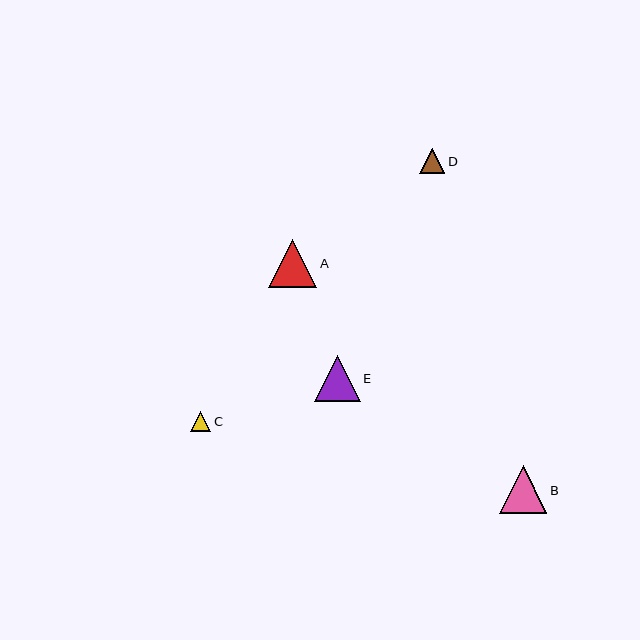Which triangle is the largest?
Triangle A is the largest with a size of approximately 48 pixels.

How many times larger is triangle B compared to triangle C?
Triangle B is approximately 2.3 times the size of triangle C.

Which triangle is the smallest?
Triangle C is the smallest with a size of approximately 20 pixels.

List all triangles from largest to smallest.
From largest to smallest: A, B, E, D, C.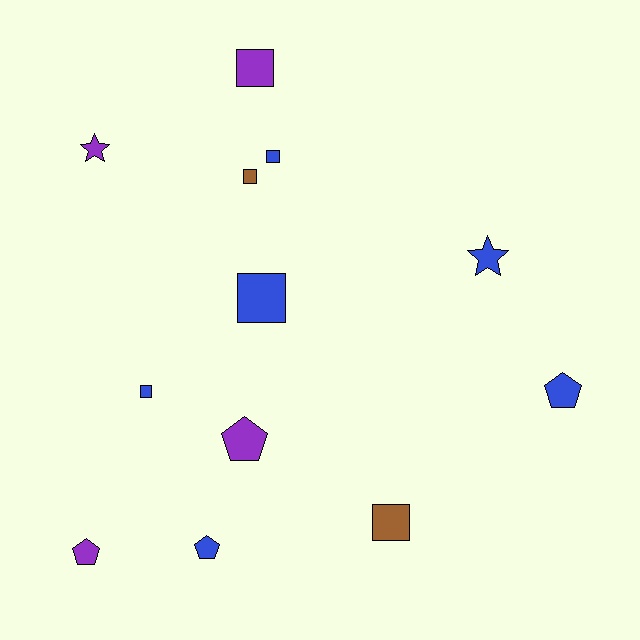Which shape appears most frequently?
Square, with 6 objects.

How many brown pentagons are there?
There are no brown pentagons.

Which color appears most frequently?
Blue, with 6 objects.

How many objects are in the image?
There are 12 objects.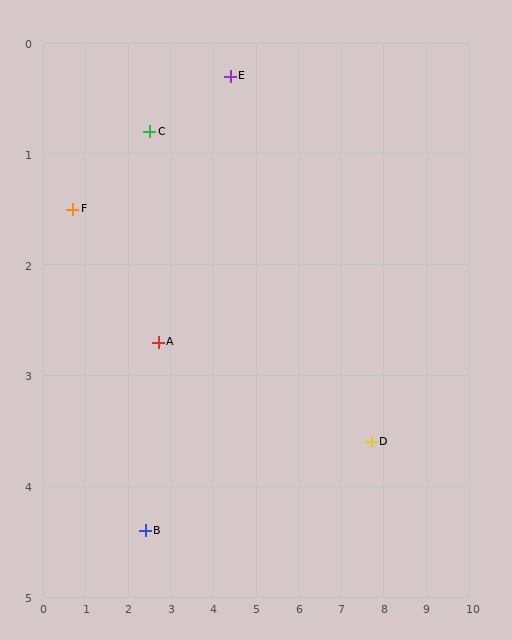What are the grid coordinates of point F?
Point F is at approximately (0.7, 1.5).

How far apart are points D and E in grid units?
Points D and E are about 4.7 grid units apart.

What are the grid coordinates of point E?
Point E is at approximately (4.4, 0.3).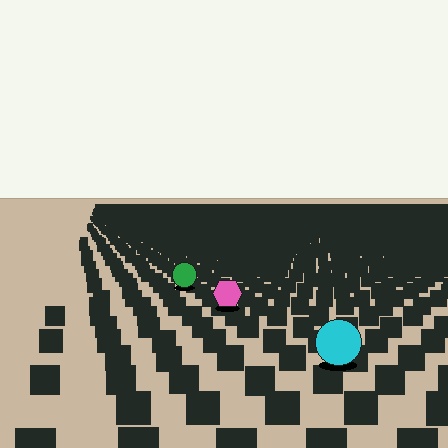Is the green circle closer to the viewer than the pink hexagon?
No. The pink hexagon is closer — you can tell from the texture gradient: the ground texture is coarser near it.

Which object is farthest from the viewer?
The green circle is farthest from the viewer. It appears smaller and the ground texture around it is denser.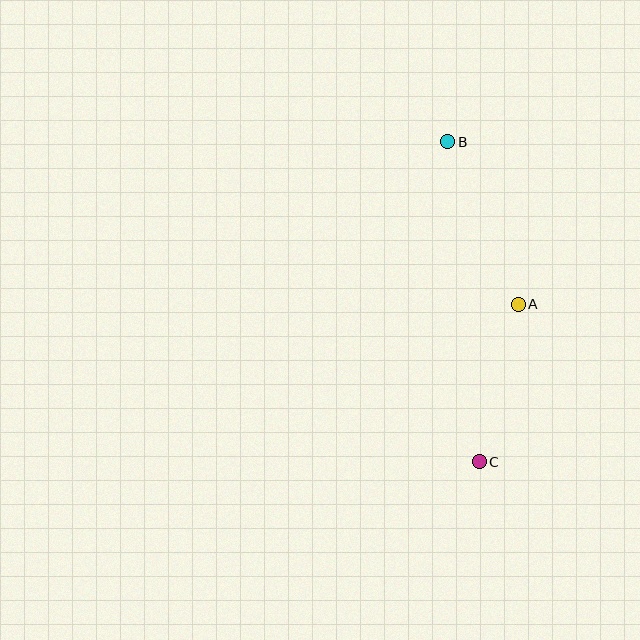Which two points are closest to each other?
Points A and C are closest to each other.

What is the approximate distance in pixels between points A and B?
The distance between A and B is approximately 177 pixels.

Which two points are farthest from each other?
Points B and C are farthest from each other.